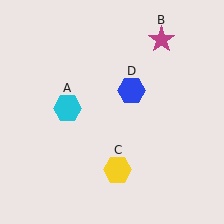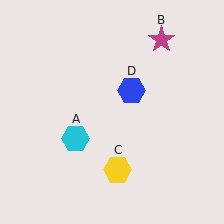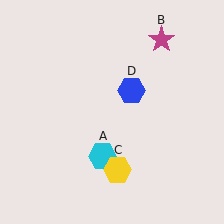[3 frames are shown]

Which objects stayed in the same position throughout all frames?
Magenta star (object B) and yellow hexagon (object C) and blue hexagon (object D) remained stationary.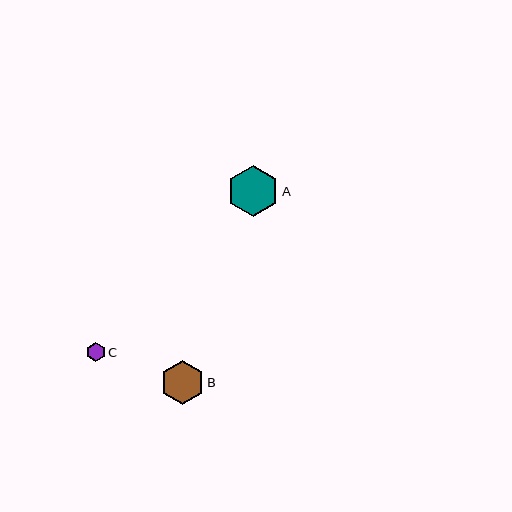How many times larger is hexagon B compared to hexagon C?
Hexagon B is approximately 2.3 times the size of hexagon C.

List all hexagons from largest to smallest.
From largest to smallest: A, B, C.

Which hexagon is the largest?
Hexagon A is the largest with a size of approximately 51 pixels.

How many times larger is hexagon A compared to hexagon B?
Hexagon A is approximately 1.2 times the size of hexagon B.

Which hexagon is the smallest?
Hexagon C is the smallest with a size of approximately 19 pixels.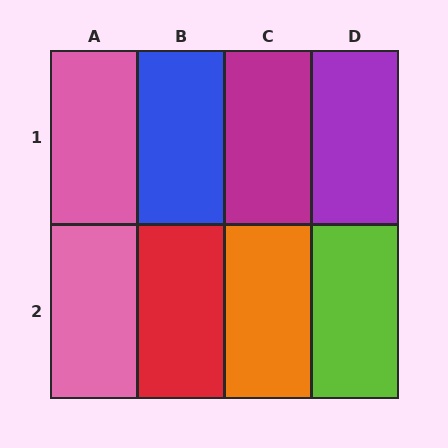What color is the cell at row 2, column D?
Lime.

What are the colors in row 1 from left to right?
Pink, blue, magenta, purple.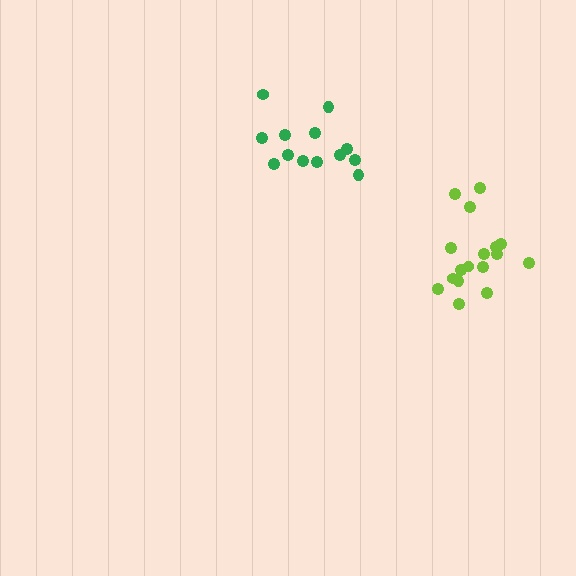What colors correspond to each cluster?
The clusters are colored: green, lime.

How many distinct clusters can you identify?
There are 2 distinct clusters.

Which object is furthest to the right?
The lime cluster is rightmost.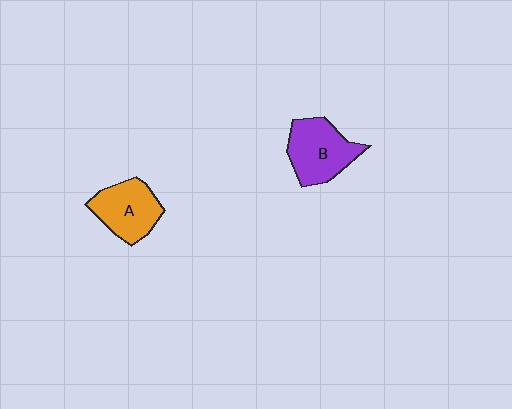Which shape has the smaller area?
Shape A (orange).